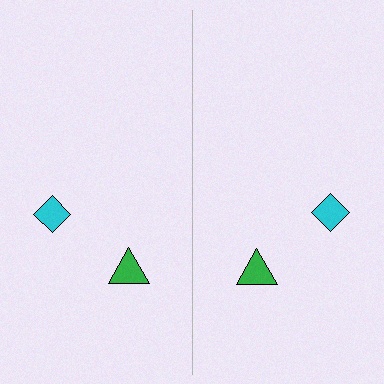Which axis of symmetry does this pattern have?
The pattern has a vertical axis of symmetry running through the center of the image.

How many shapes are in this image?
There are 4 shapes in this image.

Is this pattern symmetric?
Yes, this pattern has bilateral (reflection) symmetry.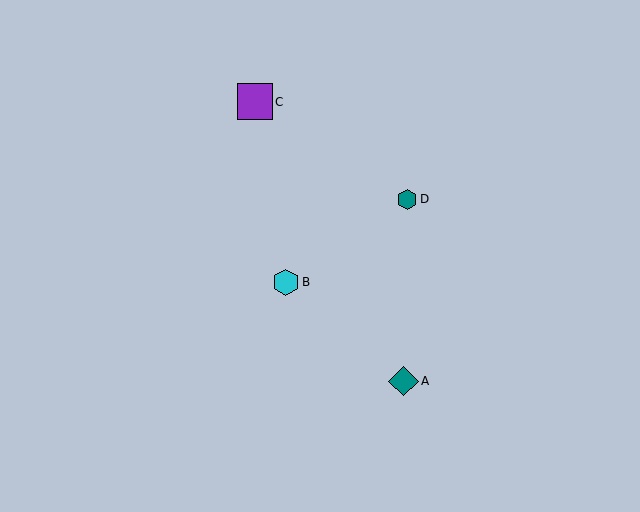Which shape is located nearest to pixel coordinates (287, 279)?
The cyan hexagon (labeled B) at (286, 282) is nearest to that location.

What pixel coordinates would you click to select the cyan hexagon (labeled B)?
Click at (286, 282) to select the cyan hexagon B.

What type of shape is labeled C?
Shape C is a purple square.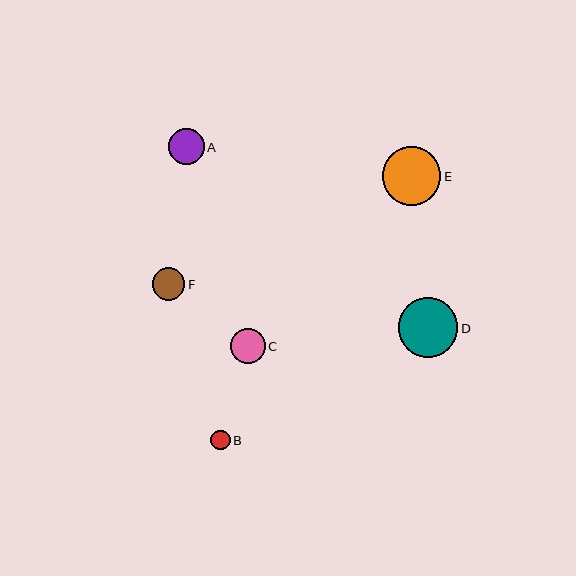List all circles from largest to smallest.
From largest to smallest: D, E, A, C, F, B.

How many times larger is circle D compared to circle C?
Circle D is approximately 1.7 times the size of circle C.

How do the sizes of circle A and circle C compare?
Circle A and circle C are approximately the same size.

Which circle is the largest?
Circle D is the largest with a size of approximately 60 pixels.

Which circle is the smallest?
Circle B is the smallest with a size of approximately 19 pixels.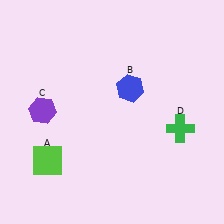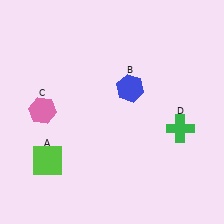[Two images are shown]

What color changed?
The hexagon (C) changed from purple in Image 1 to pink in Image 2.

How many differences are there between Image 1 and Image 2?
There is 1 difference between the two images.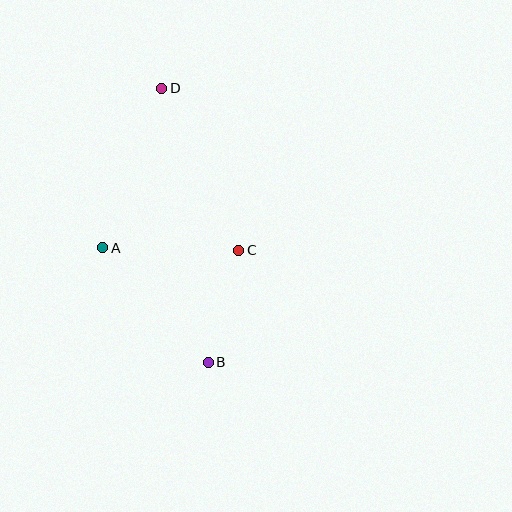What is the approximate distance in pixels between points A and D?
The distance between A and D is approximately 170 pixels.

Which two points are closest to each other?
Points B and C are closest to each other.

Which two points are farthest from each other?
Points B and D are farthest from each other.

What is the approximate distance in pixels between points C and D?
The distance between C and D is approximately 179 pixels.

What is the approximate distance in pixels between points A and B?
The distance between A and B is approximately 156 pixels.